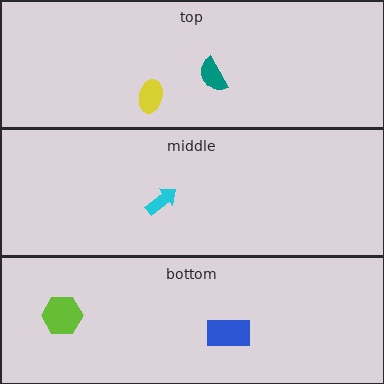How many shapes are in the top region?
2.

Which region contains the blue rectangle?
The bottom region.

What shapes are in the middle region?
The cyan arrow.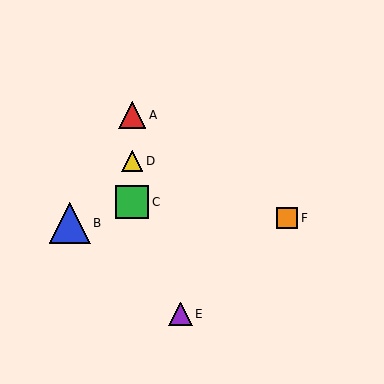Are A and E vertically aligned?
No, A is at x≈132 and E is at x≈181.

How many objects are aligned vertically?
3 objects (A, C, D) are aligned vertically.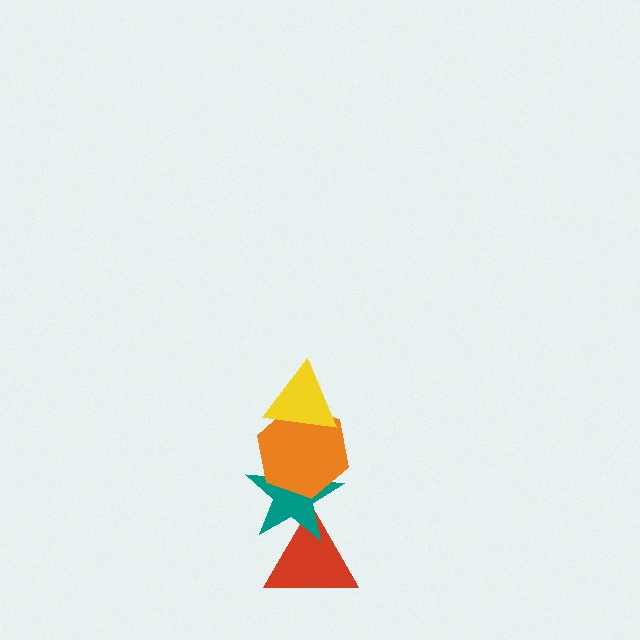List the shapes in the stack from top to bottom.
From top to bottom: the yellow triangle, the orange hexagon, the teal star, the red triangle.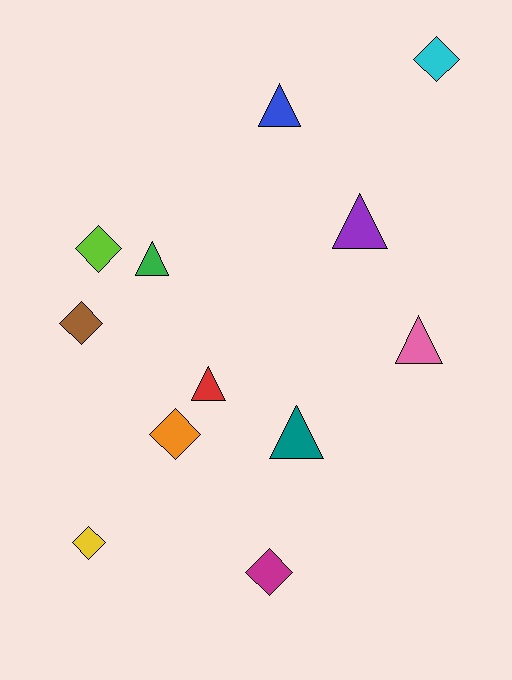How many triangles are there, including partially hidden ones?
There are 6 triangles.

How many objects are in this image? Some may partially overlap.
There are 12 objects.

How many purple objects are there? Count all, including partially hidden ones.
There is 1 purple object.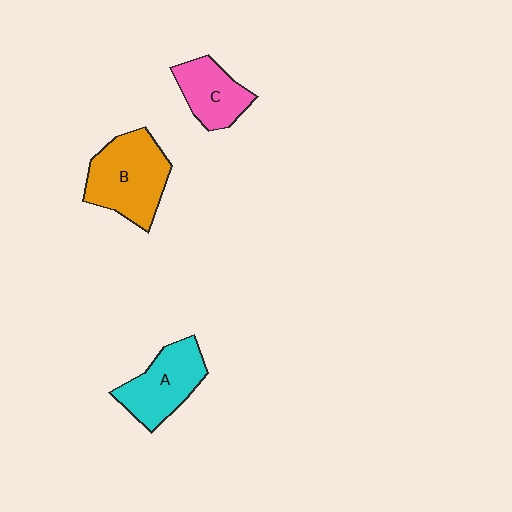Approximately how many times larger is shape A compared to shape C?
Approximately 1.3 times.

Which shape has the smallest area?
Shape C (pink).